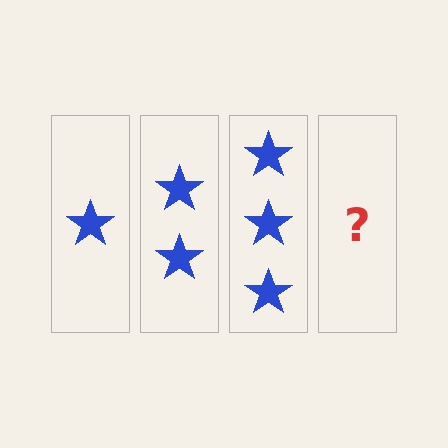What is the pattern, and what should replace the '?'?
The pattern is that each step adds one more star. The '?' should be 4 stars.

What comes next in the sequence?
The next element should be 4 stars.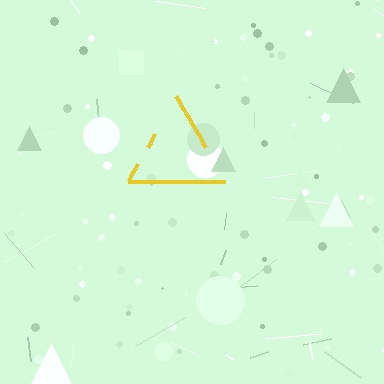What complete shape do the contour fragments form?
The contour fragments form a triangle.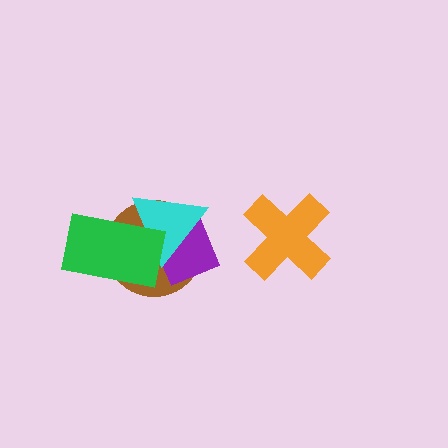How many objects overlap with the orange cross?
0 objects overlap with the orange cross.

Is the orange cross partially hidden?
No, no other shape covers it.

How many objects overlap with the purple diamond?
3 objects overlap with the purple diamond.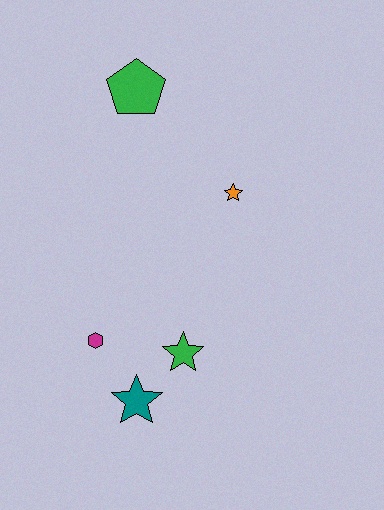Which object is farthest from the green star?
The green pentagon is farthest from the green star.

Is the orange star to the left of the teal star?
No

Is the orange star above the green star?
Yes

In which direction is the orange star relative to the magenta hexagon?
The orange star is above the magenta hexagon.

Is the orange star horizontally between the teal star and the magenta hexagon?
No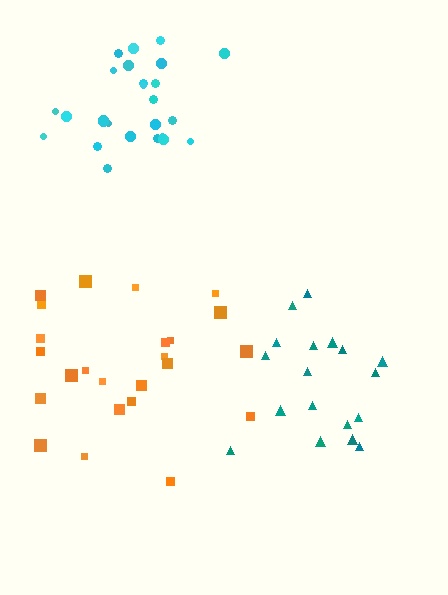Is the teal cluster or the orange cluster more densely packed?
Teal.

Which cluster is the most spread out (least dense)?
Orange.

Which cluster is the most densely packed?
Cyan.